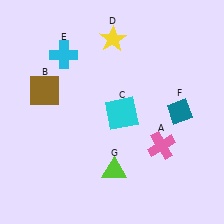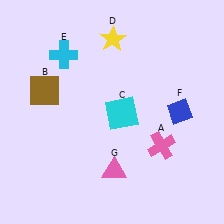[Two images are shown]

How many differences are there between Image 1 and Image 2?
There are 2 differences between the two images.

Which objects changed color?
F changed from teal to blue. G changed from lime to pink.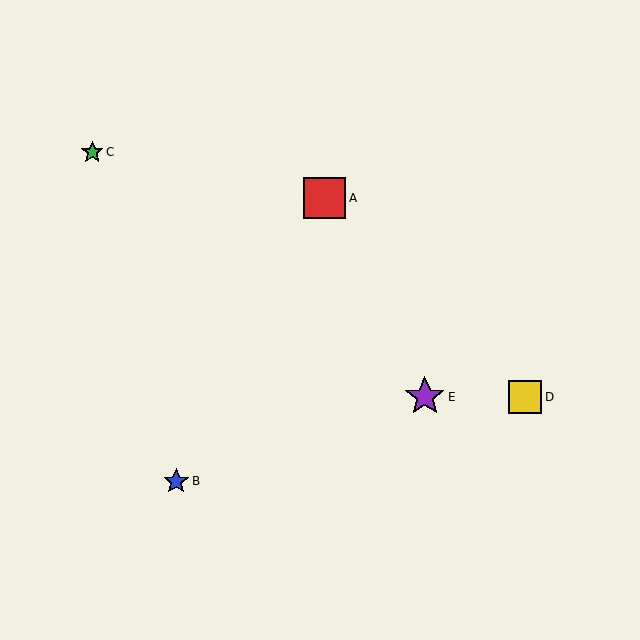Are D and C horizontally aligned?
No, D is at y≈397 and C is at y≈152.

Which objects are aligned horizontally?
Objects D, E are aligned horizontally.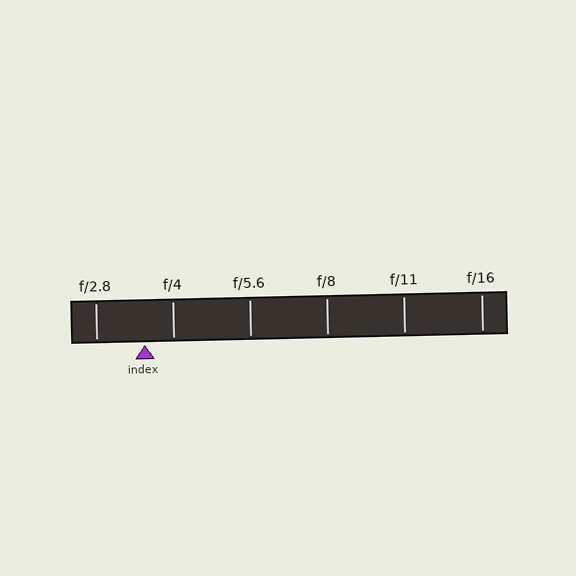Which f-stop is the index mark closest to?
The index mark is closest to f/4.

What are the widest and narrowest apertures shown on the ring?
The widest aperture shown is f/2.8 and the narrowest is f/16.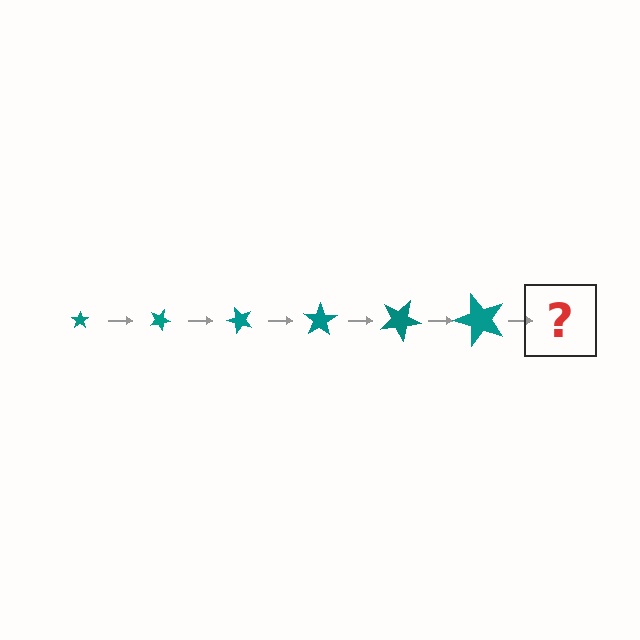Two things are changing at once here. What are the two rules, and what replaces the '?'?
The two rules are that the star grows larger each step and it rotates 25 degrees each step. The '?' should be a star, larger than the previous one and rotated 150 degrees from the start.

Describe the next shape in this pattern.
It should be a star, larger than the previous one and rotated 150 degrees from the start.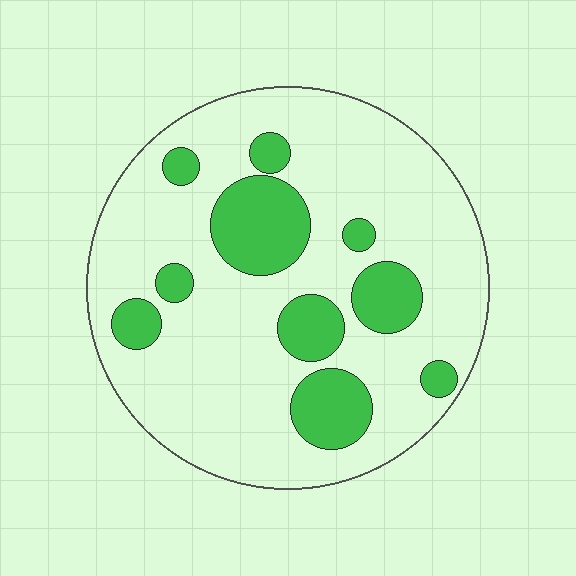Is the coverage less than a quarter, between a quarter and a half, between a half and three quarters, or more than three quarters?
Less than a quarter.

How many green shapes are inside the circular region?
10.